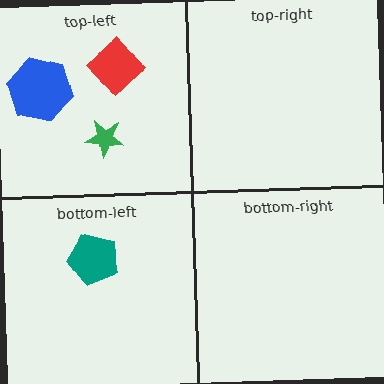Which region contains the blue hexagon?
The top-left region.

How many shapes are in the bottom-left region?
1.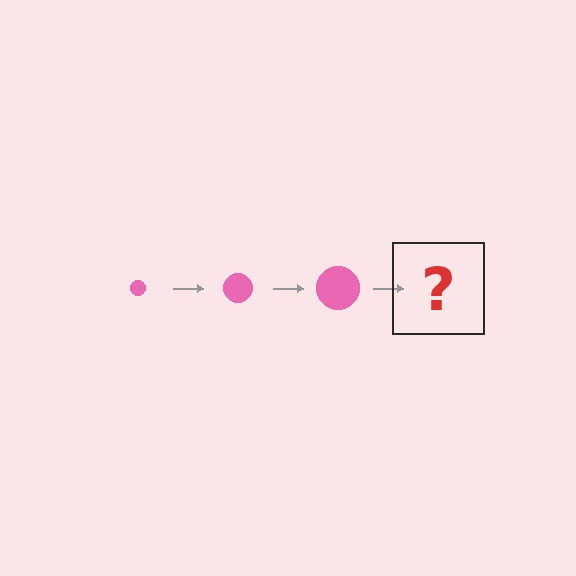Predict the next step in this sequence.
The next step is a pink circle, larger than the previous one.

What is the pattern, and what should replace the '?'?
The pattern is that the circle gets progressively larger each step. The '?' should be a pink circle, larger than the previous one.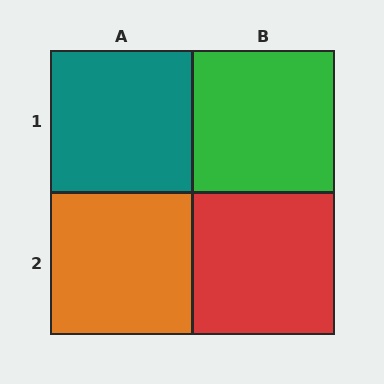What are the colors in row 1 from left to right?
Teal, green.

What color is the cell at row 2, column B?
Red.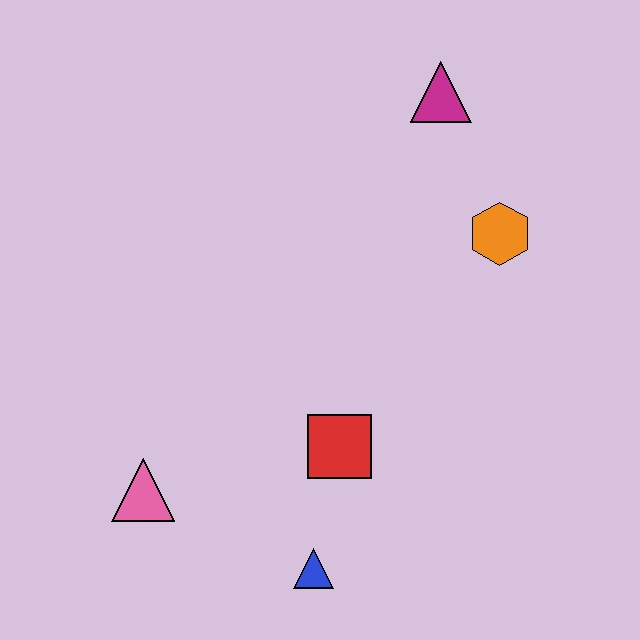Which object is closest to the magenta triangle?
The orange hexagon is closest to the magenta triangle.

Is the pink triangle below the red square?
Yes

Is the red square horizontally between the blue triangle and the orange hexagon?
Yes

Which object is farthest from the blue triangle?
The magenta triangle is farthest from the blue triangle.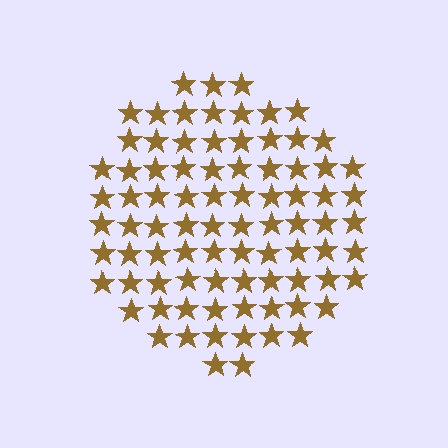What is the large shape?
The large shape is a circle.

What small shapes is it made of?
It is made of small stars.